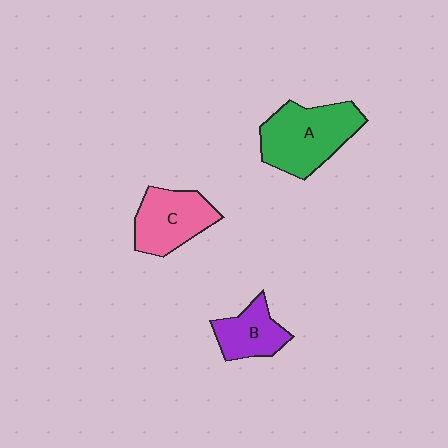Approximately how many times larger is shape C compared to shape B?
Approximately 1.4 times.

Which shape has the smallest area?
Shape B (purple).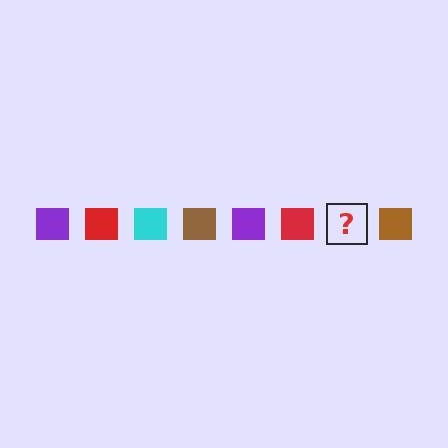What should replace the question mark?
The question mark should be replaced with a cyan square.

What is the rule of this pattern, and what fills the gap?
The rule is that the pattern cycles through purple, red, cyan, brown squares. The gap should be filled with a cyan square.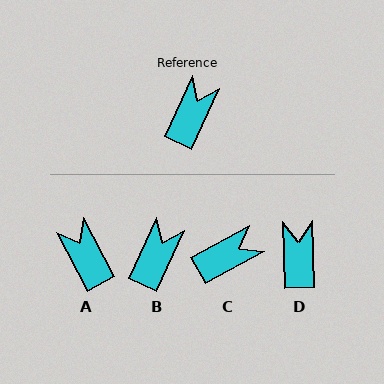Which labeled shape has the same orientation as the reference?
B.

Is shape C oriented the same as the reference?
No, it is off by about 36 degrees.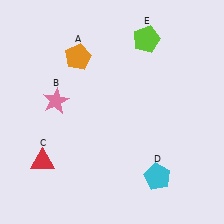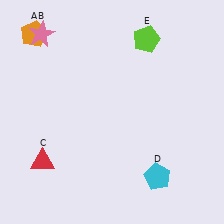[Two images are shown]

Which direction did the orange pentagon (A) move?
The orange pentagon (A) moved left.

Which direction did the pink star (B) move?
The pink star (B) moved up.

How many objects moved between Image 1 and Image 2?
2 objects moved between the two images.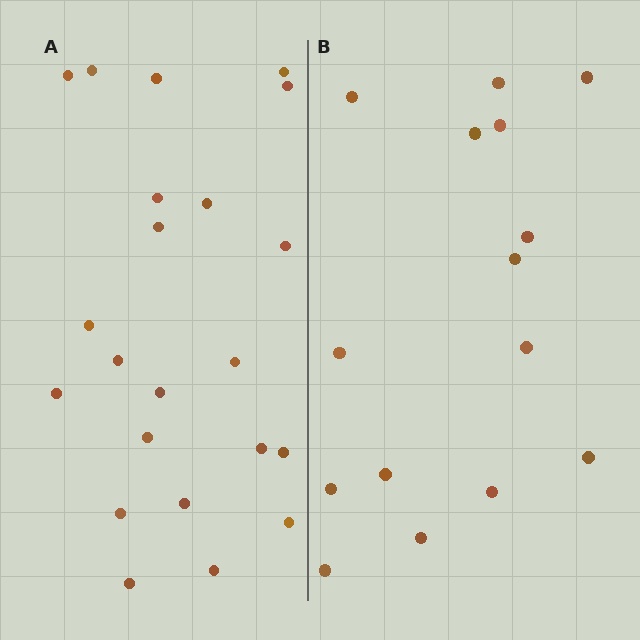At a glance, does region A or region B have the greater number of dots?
Region A (the left region) has more dots.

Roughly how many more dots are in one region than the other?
Region A has roughly 8 or so more dots than region B.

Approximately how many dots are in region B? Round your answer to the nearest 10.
About 20 dots. (The exact count is 15, which rounds to 20.)